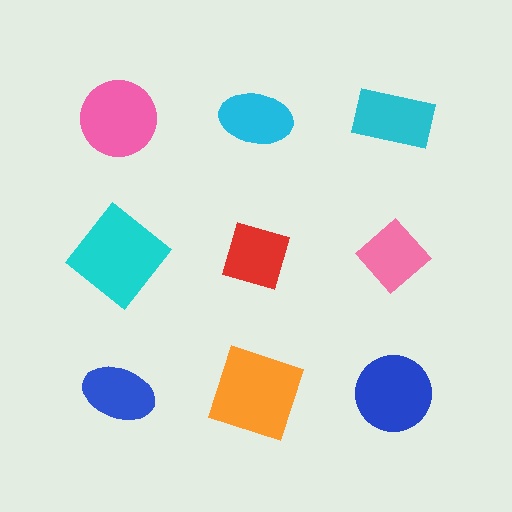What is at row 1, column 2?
A cyan ellipse.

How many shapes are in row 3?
3 shapes.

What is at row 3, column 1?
A blue ellipse.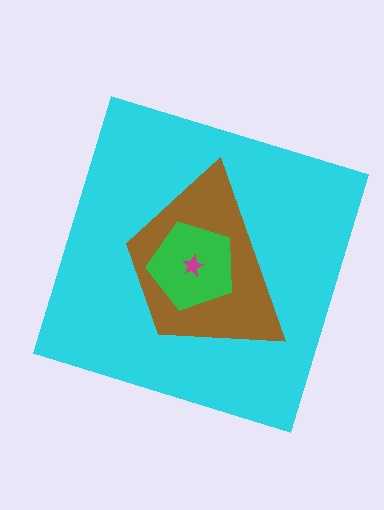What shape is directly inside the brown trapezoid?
The green pentagon.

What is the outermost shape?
The cyan square.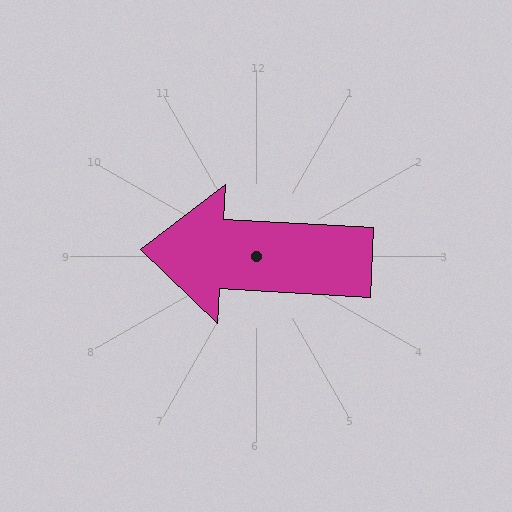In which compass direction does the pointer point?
West.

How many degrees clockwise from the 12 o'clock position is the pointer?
Approximately 273 degrees.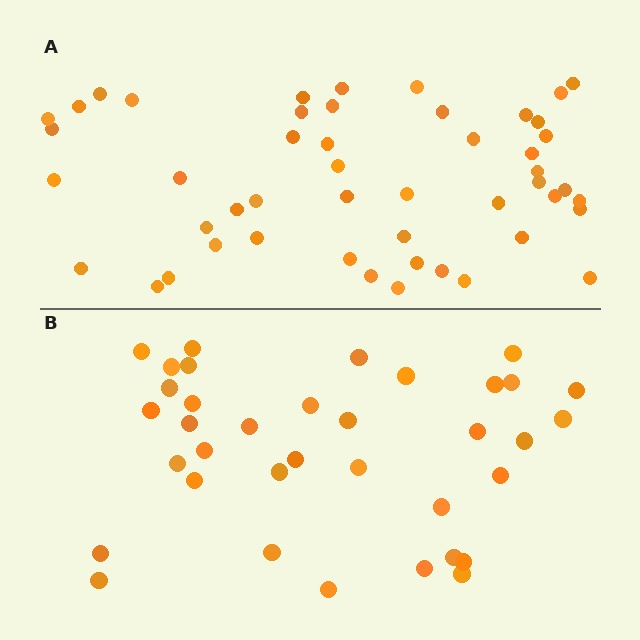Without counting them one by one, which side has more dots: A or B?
Region A (the top region) has more dots.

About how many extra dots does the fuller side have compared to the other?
Region A has approximately 15 more dots than region B.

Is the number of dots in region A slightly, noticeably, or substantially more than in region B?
Region A has noticeably more, but not dramatically so. The ratio is roughly 1.4 to 1.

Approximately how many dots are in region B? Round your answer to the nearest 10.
About 40 dots. (The exact count is 36, which rounds to 40.)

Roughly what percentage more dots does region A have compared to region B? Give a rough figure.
About 35% more.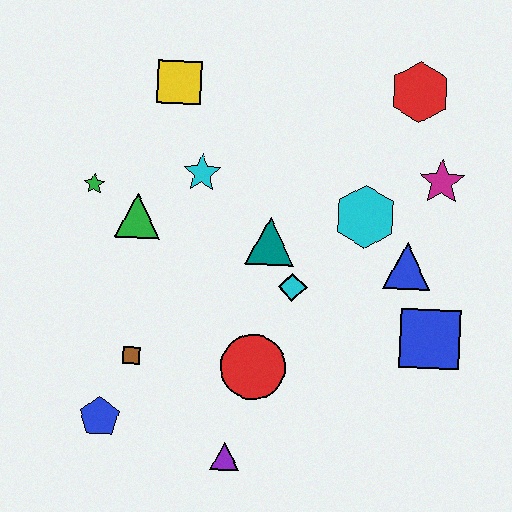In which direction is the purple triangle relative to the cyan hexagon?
The purple triangle is below the cyan hexagon.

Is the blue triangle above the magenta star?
No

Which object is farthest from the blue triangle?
The blue pentagon is farthest from the blue triangle.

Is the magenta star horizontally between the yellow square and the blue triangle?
No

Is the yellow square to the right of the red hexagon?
No